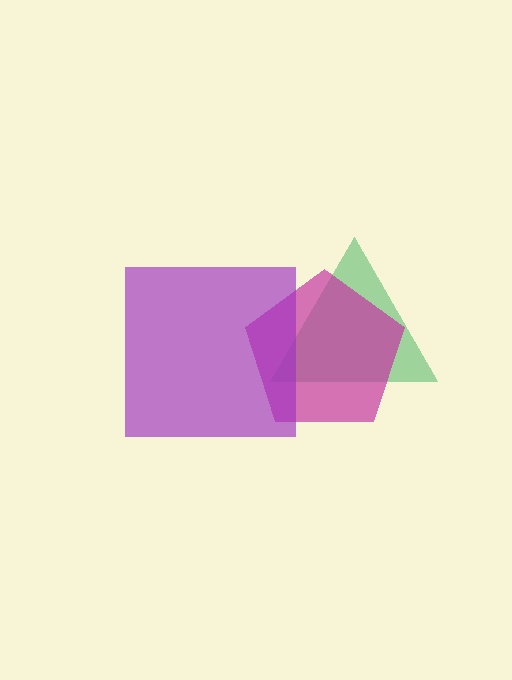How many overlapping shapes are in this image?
There are 3 overlapping shapes in the image.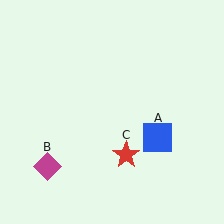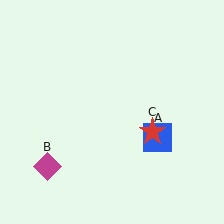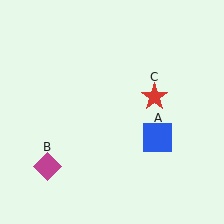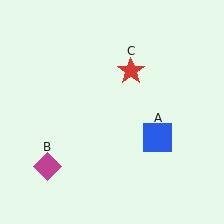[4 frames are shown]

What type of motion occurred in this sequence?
The red star (object C) rotated counterclockwise around the center of the scene.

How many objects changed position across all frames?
1 object changed position: red star (object C).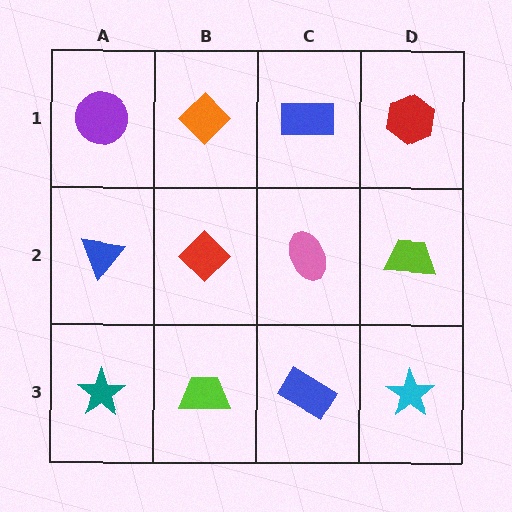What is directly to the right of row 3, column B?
A blue rectangle.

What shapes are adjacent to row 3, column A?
A blue triangle (row 2, column A), a lime trapezoid (row 3, column B).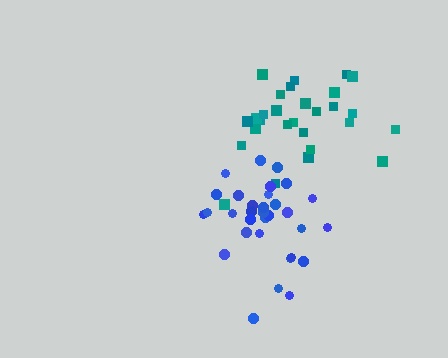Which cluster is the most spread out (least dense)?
Teal.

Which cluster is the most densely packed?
Blue.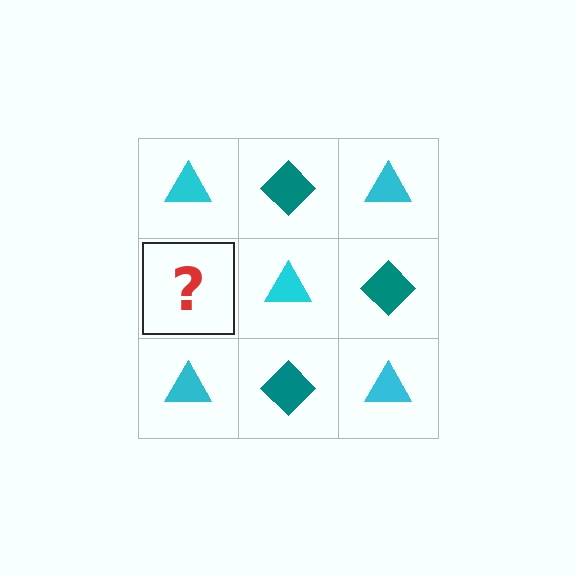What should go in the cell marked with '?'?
The missing cell should contain a teal diamond.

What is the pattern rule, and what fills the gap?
The rule is that it alternates cyan triangle and teal diamond in a checkerboard pattern. The gap should be filled with a teal diamond.